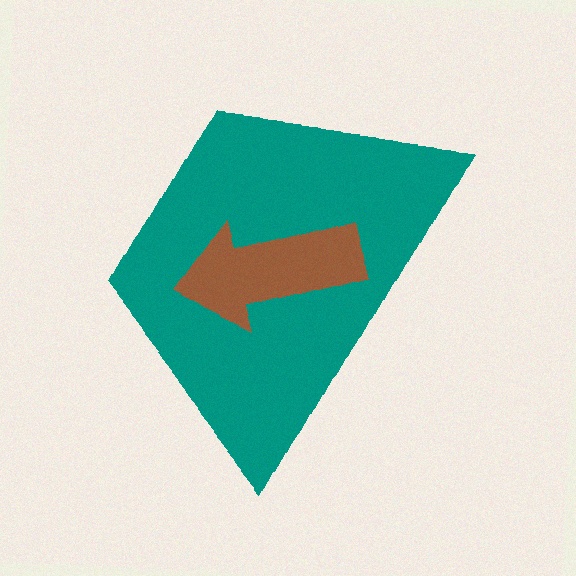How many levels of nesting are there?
2.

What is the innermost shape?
The brown arrow.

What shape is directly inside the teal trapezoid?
The brown arrow.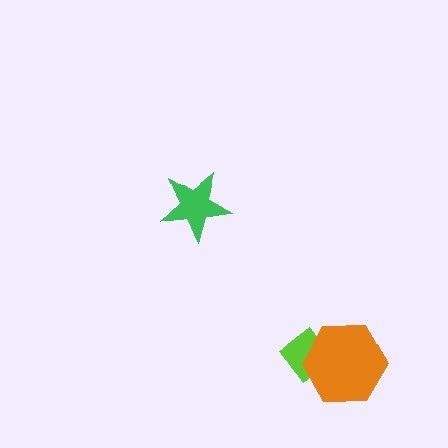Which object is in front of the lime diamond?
The orange hexagon is in front of the lime diamond.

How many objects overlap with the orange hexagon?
1 object overlaps with the orange hexagon.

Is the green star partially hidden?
No, no other shape covers it.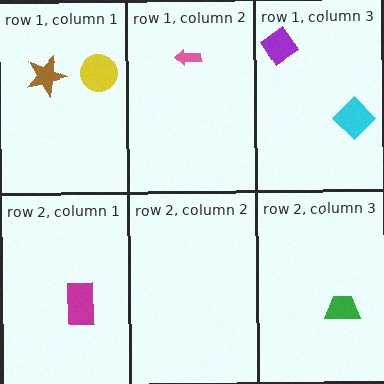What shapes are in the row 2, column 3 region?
The green trapezoid.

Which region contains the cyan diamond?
The row 1, column 3 region.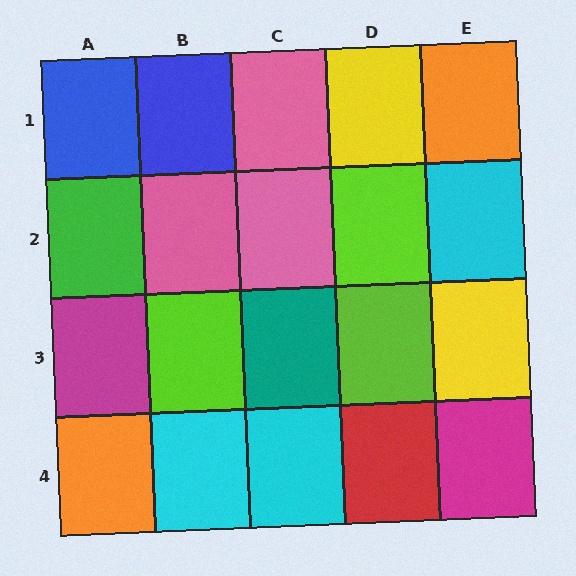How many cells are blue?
2 cells are blue.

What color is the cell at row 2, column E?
Cyan.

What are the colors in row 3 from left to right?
Magenta, lime, teal, lime, yellow.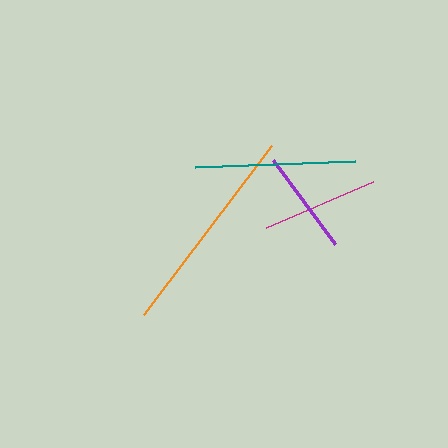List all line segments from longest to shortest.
From longest to shortest: orange, teal, magenta, purple.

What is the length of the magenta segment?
The magenta segment is approximately 116 pixels long.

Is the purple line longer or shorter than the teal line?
The teal line is longer than the purple line.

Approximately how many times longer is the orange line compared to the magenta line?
The orange line is approximately 1.8 times the length of the magenta line.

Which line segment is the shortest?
The purple line is the shortest at approximately 105 pixels.